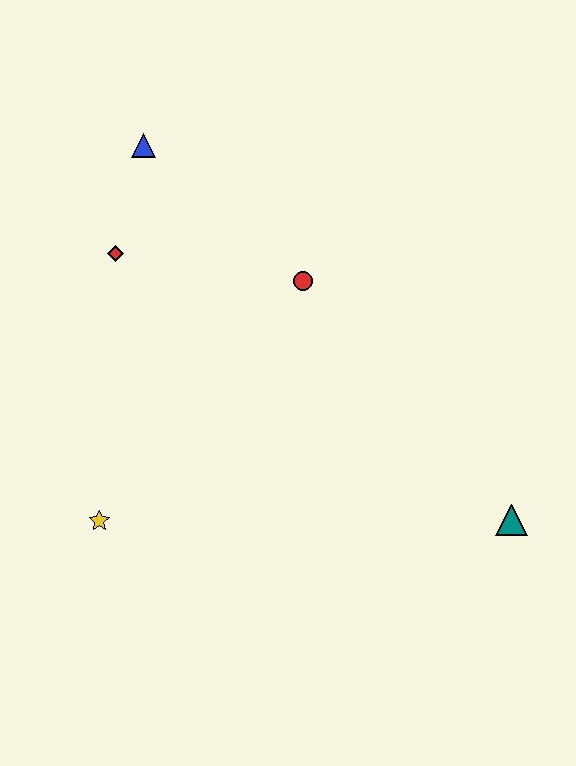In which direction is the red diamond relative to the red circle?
The red diamond is to the left of the red circle.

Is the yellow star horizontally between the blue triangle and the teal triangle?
No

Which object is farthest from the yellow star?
The teal triangle is farthest from the yellow star.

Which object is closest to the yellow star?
The red diamond is closest to the yellow star.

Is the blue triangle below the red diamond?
No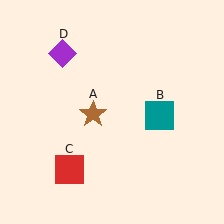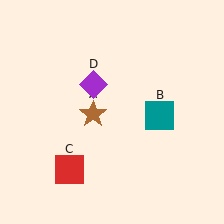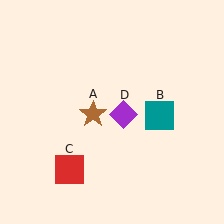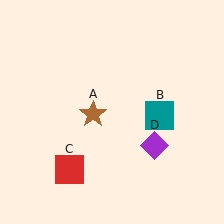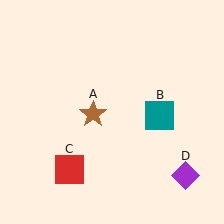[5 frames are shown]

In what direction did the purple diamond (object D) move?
The purple diamond (object D) moved down and to the right.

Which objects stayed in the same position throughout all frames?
Brown star (object A) and teal square (object B) and red square (object C) remained stationary.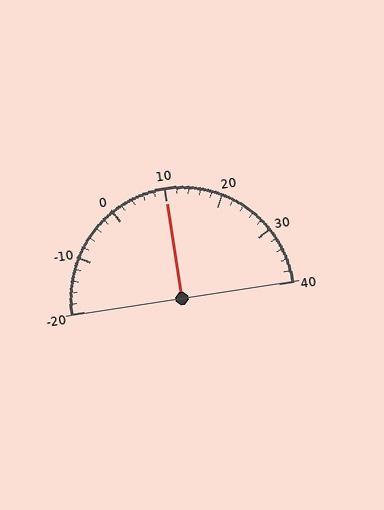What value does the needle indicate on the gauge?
The needle indicates approximately 10.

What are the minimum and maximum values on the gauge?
The gauge ranges from -20 to 40.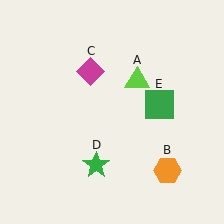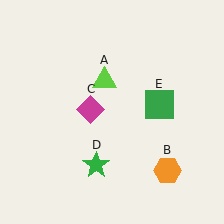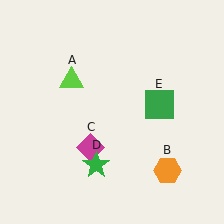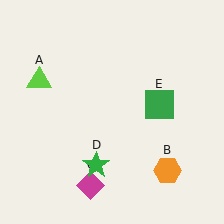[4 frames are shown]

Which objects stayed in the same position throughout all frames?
Orange hexagon (object B) and green star (object D) and green square (object E) remained stationary.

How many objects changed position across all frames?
2 objects changed position: lime triangle (object A), magenta diamond (object C).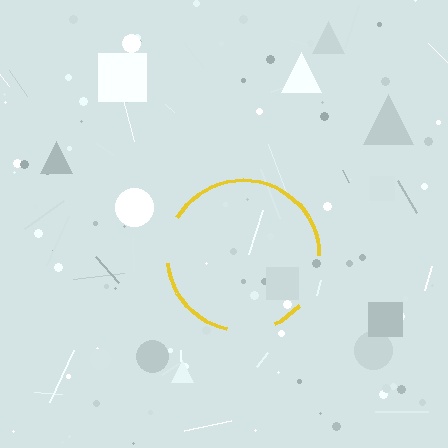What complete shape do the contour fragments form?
The contour fragments form a circle.